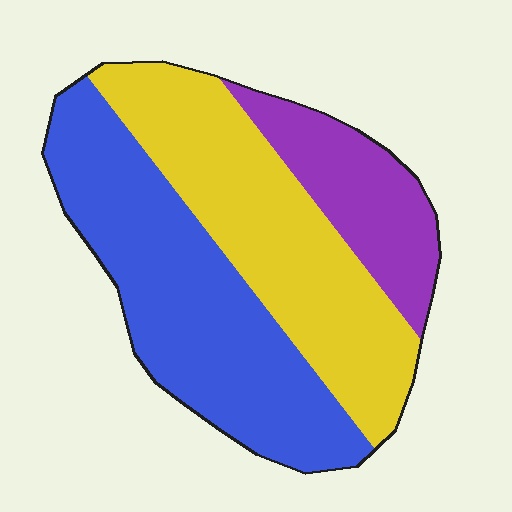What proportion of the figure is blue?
Blue takes up about two fifths (2/5) of the figure.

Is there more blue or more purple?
Blue.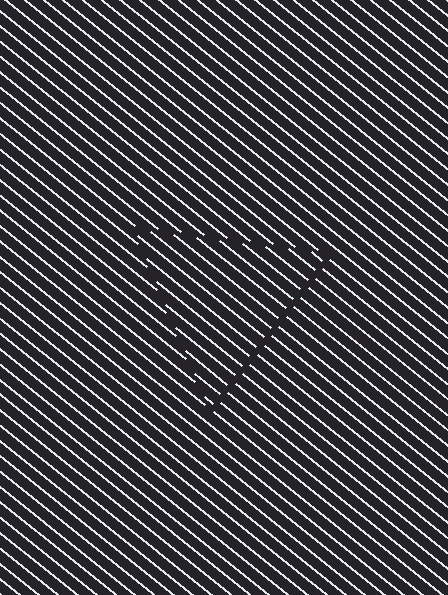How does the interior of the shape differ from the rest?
The interior of the shape contains the same grating, shifted by half a period — the contour is defined by the phase discontinuity where line-ends from the inner and outer gratings abut.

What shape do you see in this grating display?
An illusory triangle. The interior of the shape contains the same grating, shifted by half a period — the contour is defined by the phase discontinuity where line-ends from the inner and outer gratings abut.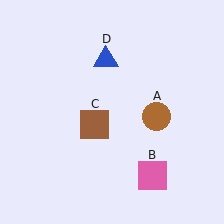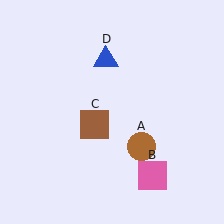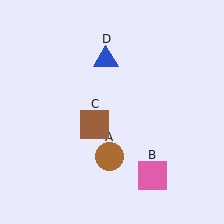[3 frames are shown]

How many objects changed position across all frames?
1 object changed position: brown circle (object A).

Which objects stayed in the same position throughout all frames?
Pink square (object B) and brown square (object C) and blue triangle (object D) remained stationary.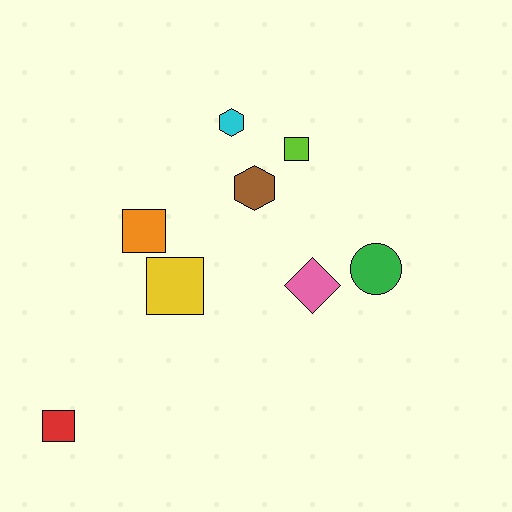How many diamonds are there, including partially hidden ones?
There is 1 diamond.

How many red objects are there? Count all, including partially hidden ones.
There is 1 red object.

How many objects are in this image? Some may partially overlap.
There are 8 objects.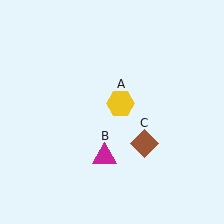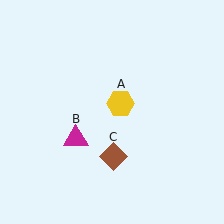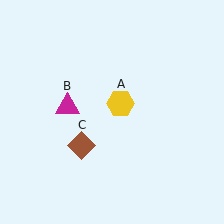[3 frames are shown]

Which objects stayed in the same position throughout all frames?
Yellow hexagon (object A) remained stationary.